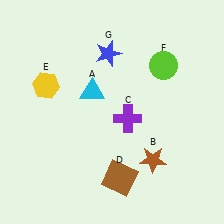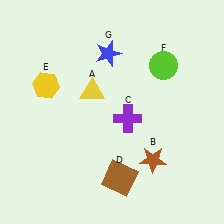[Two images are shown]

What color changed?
The triangle (A) changed from cyan in Image 1 to yellow in Image 2.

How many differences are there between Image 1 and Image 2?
There is 1 difference between the two images.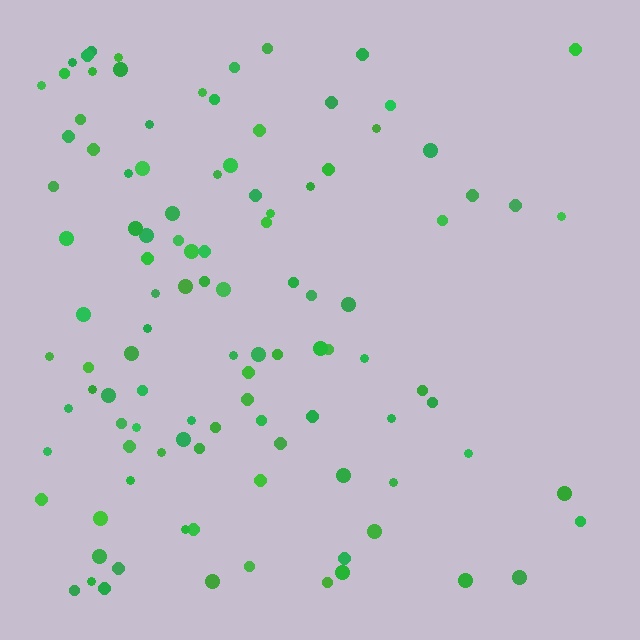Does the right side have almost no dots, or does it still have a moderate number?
Still a moderate number, just noticeably fewer than the left.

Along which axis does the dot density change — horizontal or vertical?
Horizontal.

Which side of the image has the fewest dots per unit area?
The right.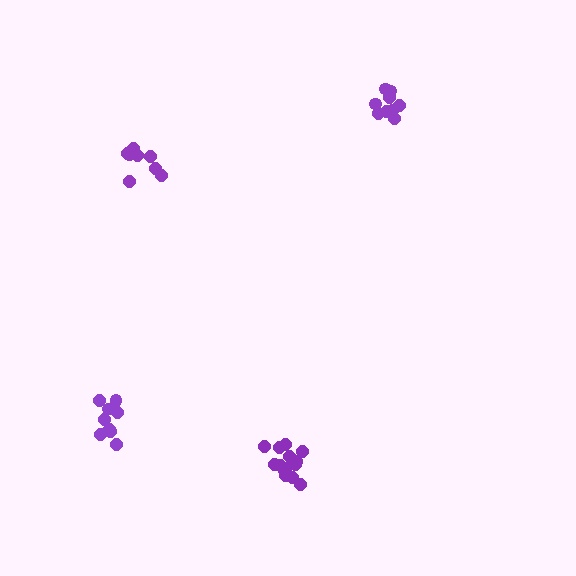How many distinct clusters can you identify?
There are 4 distinct clusters.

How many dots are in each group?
Group 1: 9 dots, Group 2: 8 dots, Group 3: 9 dots, Group 4: 14 dots (40 total).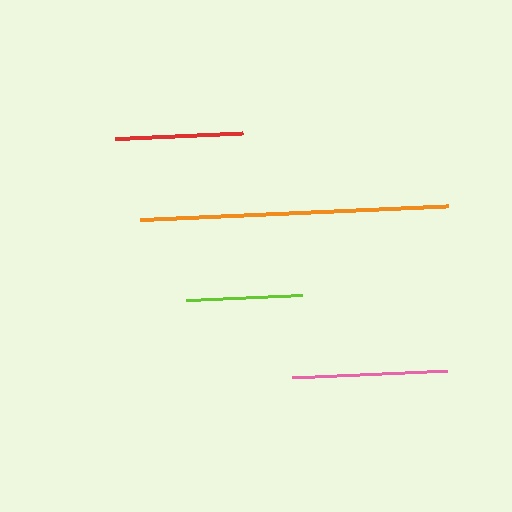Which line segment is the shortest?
The lime line is the shortest at approximately 115 pixels.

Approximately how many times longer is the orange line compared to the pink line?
The orange line is approximately 2.0 times the length of the pink line.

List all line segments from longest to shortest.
From longest to shortest: orange, pink, red, lime.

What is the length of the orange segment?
The orange segment is approximately 308 pixels long.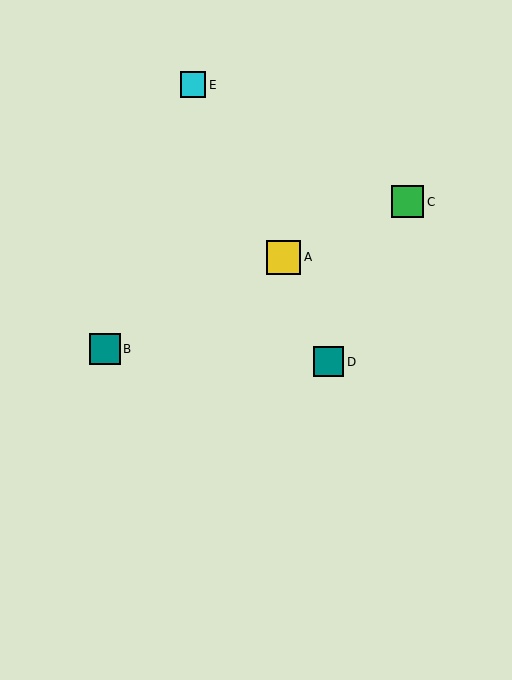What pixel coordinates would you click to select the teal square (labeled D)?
Click at (328, 362) to select the teal square D.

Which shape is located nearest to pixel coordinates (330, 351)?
The teal square (labeled D) at (328, 362) is nearest to that location.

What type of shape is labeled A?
Shape A is a yellow square.